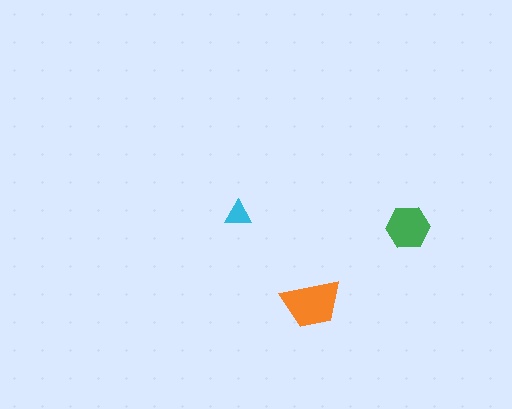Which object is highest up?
The cyan triangle is topmost.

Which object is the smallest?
The cyan triangle.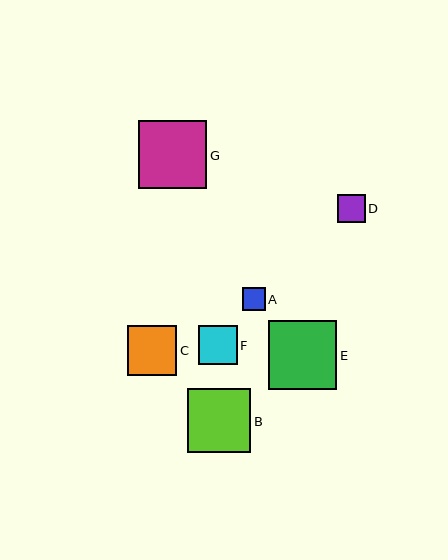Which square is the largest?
Square E is the largest with a size of approximately 69 pixels.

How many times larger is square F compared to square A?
Square F is approximately 1.7 times the size of square A.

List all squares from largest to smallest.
From largest to smallest: E, G, B, C, F, D, A.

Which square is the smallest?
Square A is the smallest with a size of approximately 23 pixels.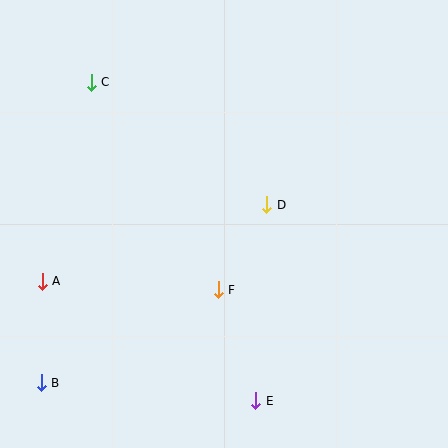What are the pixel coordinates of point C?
Point C is at (91, 82).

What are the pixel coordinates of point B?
Point B is at (41, 383).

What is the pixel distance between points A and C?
The distance between A and C is 205 pixels.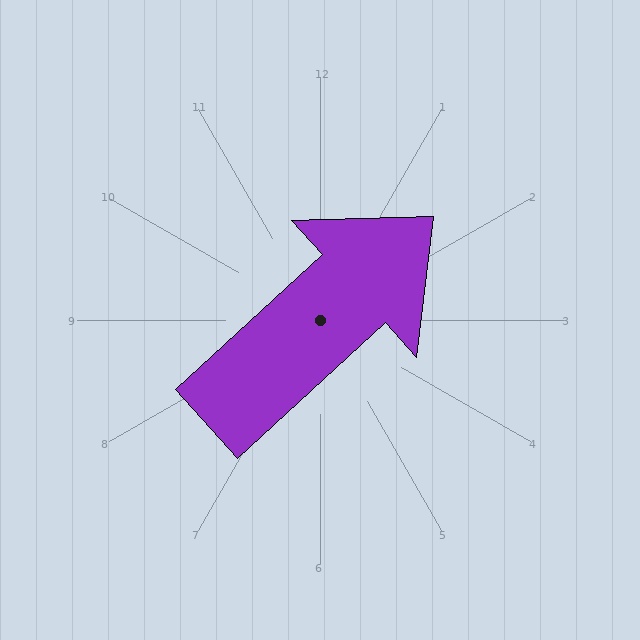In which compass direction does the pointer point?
Northeast.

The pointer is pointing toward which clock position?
Roughly 2 o'clock.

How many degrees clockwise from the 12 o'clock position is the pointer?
Approximately 48 degrees.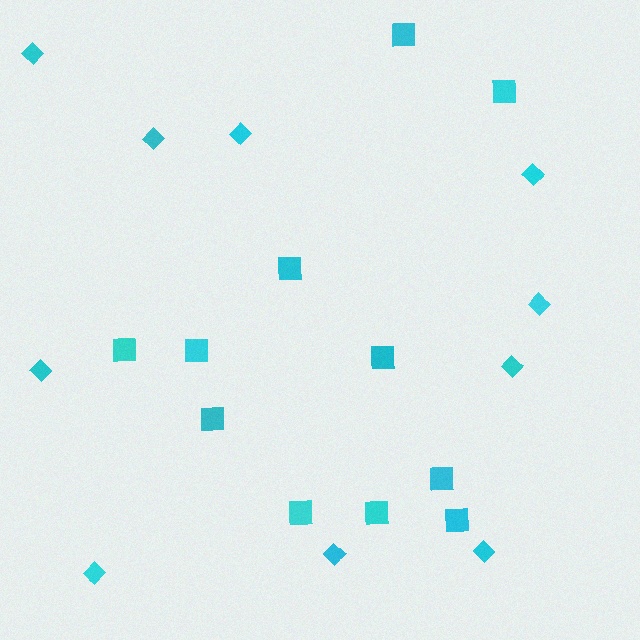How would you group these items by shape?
There are 2 groups: one group of squares (11) and one group of diamonds (10).